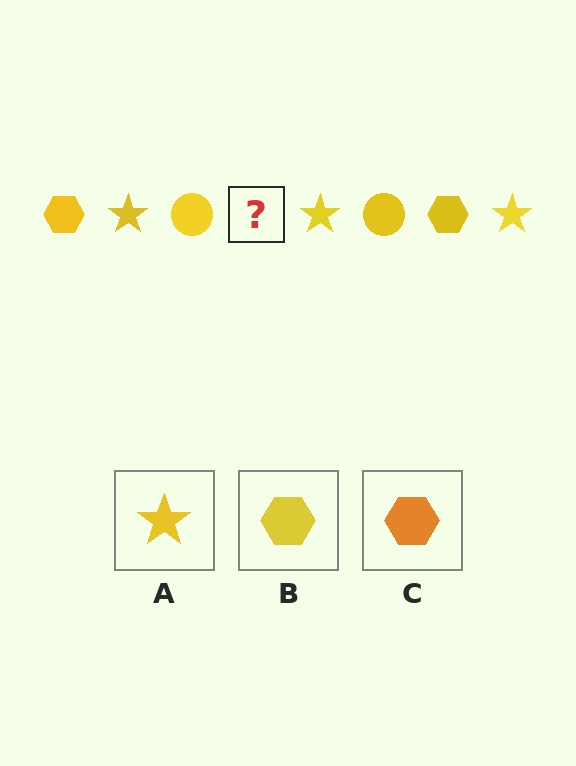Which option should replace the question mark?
Option B.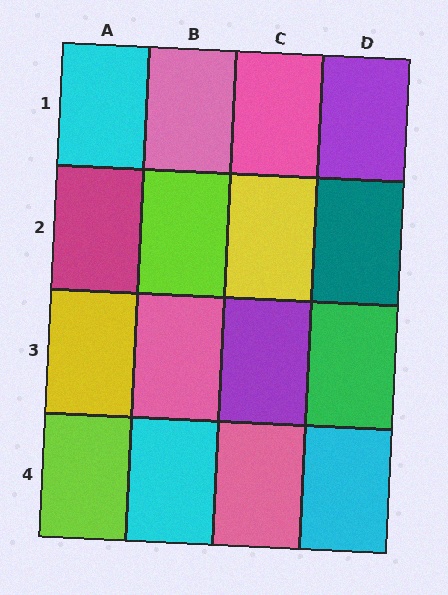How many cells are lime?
2 cells are lime.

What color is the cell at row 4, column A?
Lime.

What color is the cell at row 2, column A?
Magenta.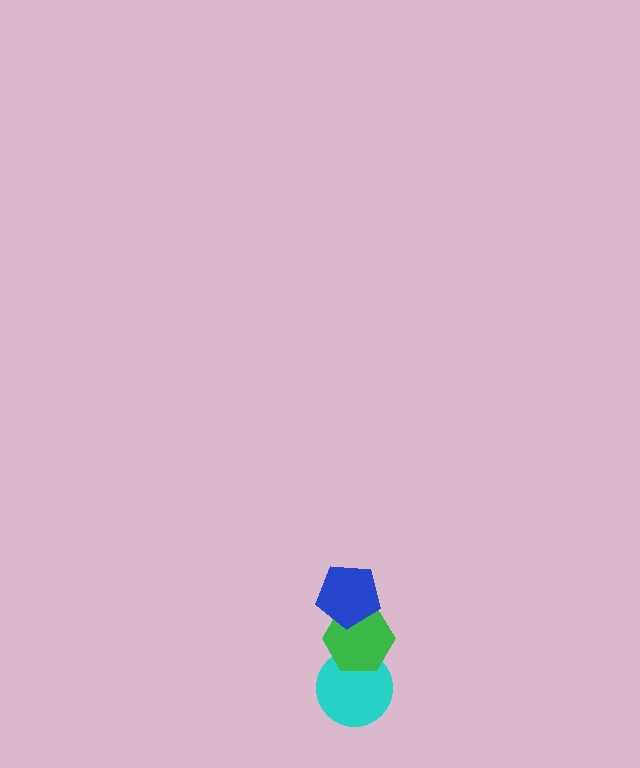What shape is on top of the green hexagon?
The blue pentagon is on top of the green hexagon.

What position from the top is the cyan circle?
The cyan circle is 3rd from the top.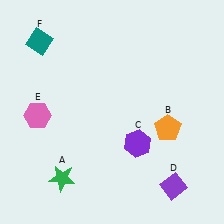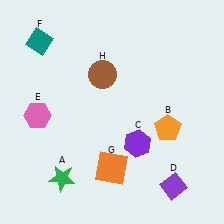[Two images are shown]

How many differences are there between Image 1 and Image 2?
There are 2 differences between the two images.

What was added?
An orange square (G), a brown circle (H) were added in Image 2.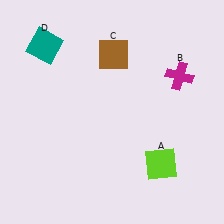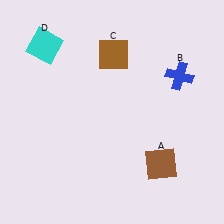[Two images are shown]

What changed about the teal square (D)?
In Image 1, D is teal. In Image 2, it changed to cyan.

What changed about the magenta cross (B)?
In Image 1, B is magenta. In Image 2, it changed to blue.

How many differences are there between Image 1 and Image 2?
There are 3 differences between the two images.